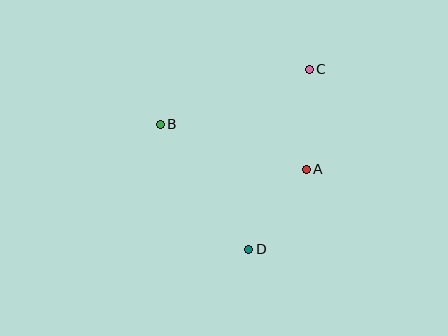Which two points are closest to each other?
Points A and D are closest to each other.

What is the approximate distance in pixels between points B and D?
The distance between B and D is approximately 153 pixels.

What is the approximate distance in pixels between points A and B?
The distance between A and B is approximately 153 pixels.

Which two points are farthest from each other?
Points C and D are farthest from each other.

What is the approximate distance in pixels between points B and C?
The distance between B and C is approximately 159 pixels.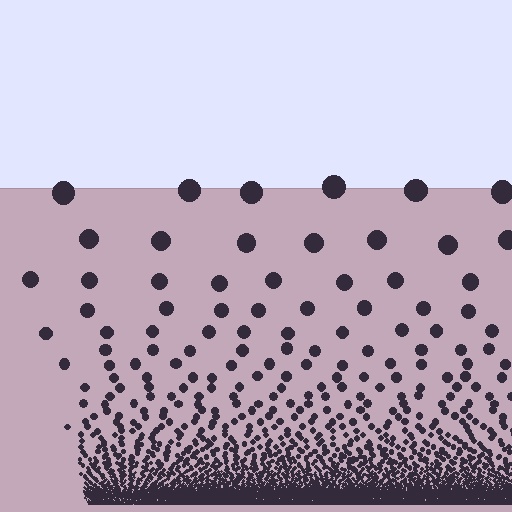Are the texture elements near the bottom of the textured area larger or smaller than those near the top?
Smaller. The gradient is inverted — elements near the bottom are smaller and denser.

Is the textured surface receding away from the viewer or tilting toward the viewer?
The surface appears to tilt toward the viewer. Texture elements get larger and sparser toward the top.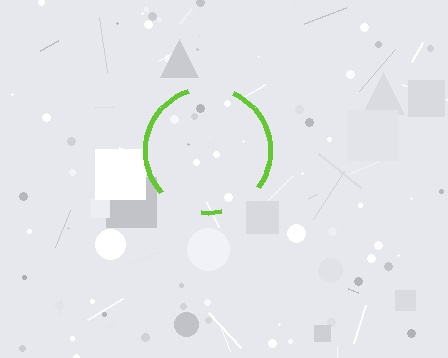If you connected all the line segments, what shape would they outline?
They would outline a circle.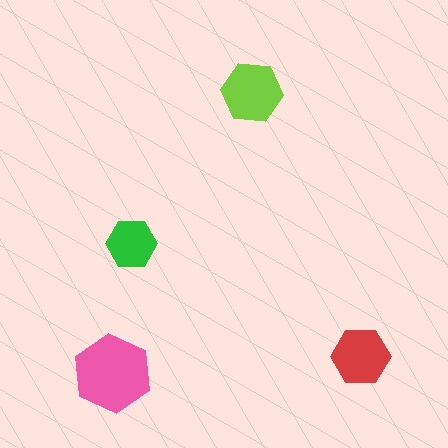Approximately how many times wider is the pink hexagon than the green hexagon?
About 1.5 times wider.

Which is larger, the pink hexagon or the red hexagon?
The pink one.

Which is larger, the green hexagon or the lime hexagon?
The lime one.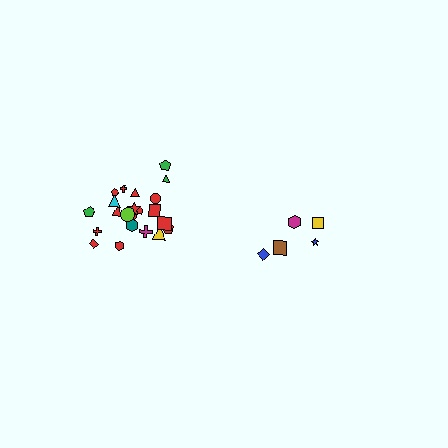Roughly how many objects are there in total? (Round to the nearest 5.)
Roughly 25 objects in total.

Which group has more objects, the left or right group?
The left group.